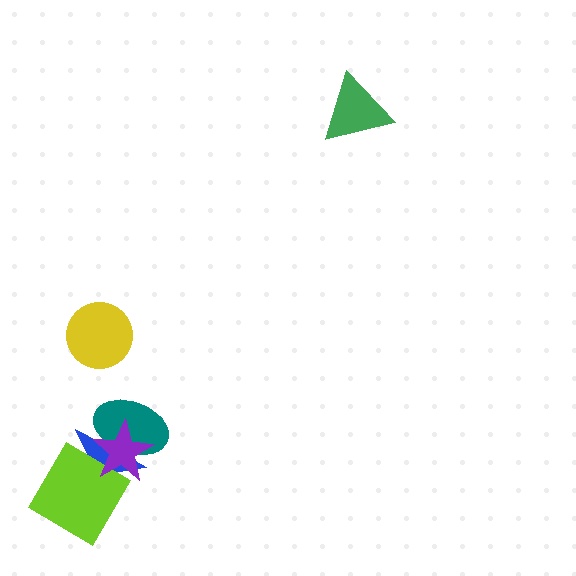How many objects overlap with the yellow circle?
0 objects overlap with the yellow circle.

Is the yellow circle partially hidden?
No, no other shape covers it.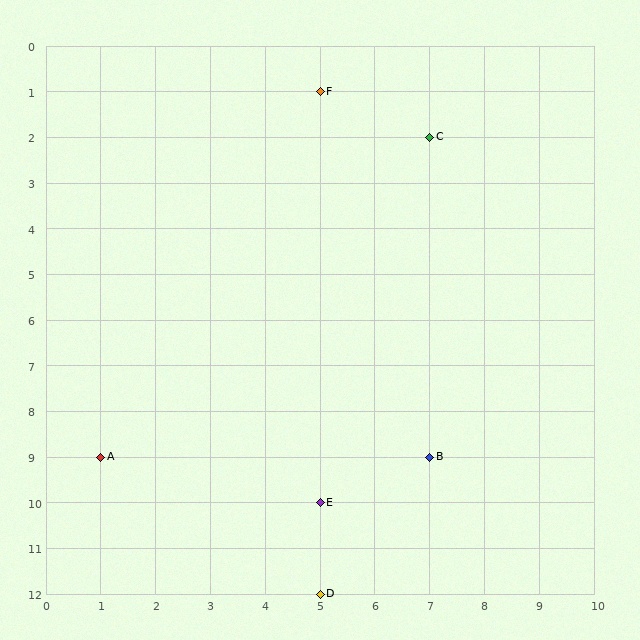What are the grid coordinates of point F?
Point F is at grid coordinates (5, 1).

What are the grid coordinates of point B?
Point B is at grid coordinates (7, 9).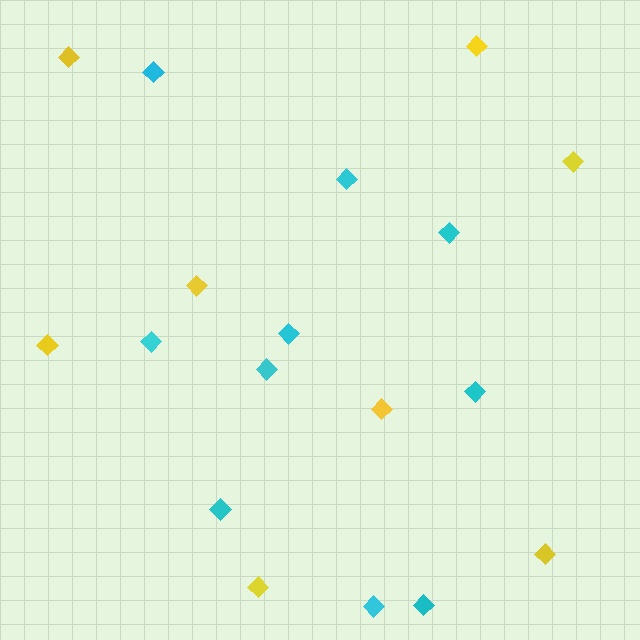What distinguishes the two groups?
There are 2 groups: one group of cyan diamonds (10) and one group of yellow diamonds (8).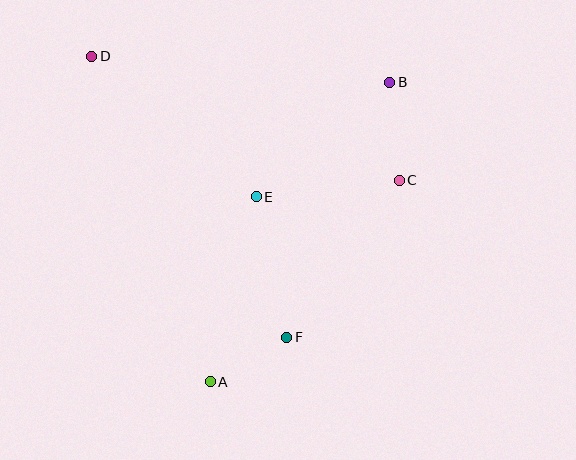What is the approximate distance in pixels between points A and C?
The distance between A and C is approximately 277 pixels.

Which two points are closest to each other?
Points A and F are closest to each other.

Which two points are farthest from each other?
Points A and B are farthest from each other.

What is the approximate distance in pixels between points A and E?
The distance between A and E is approximately 191 pixels.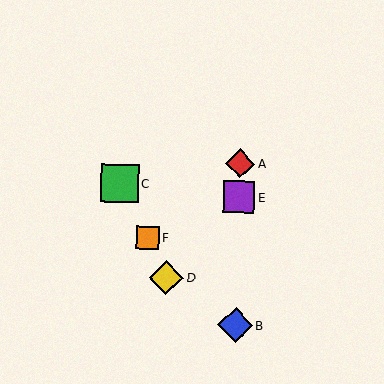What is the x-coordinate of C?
Object C is at x≈119.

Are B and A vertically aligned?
Yes, both are at x≈235.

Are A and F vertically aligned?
No, A is at x≈240 and F is at x≈147.